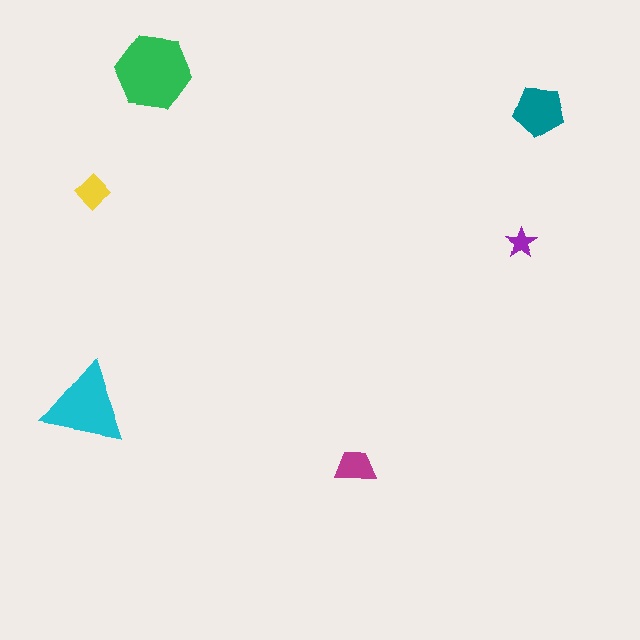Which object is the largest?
The green hexagon.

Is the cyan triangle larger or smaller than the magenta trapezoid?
Larger.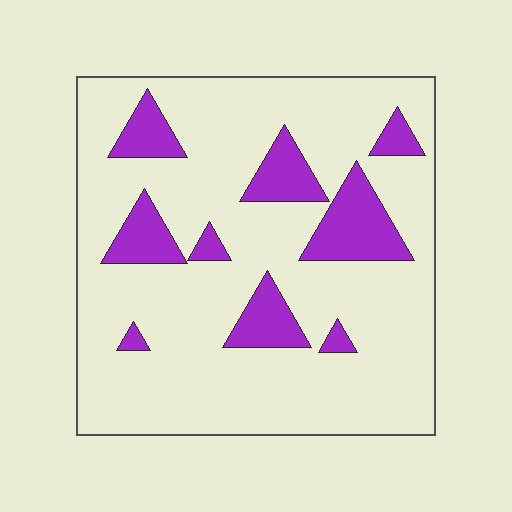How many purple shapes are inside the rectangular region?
9.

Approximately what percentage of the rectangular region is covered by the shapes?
Approximately 20%.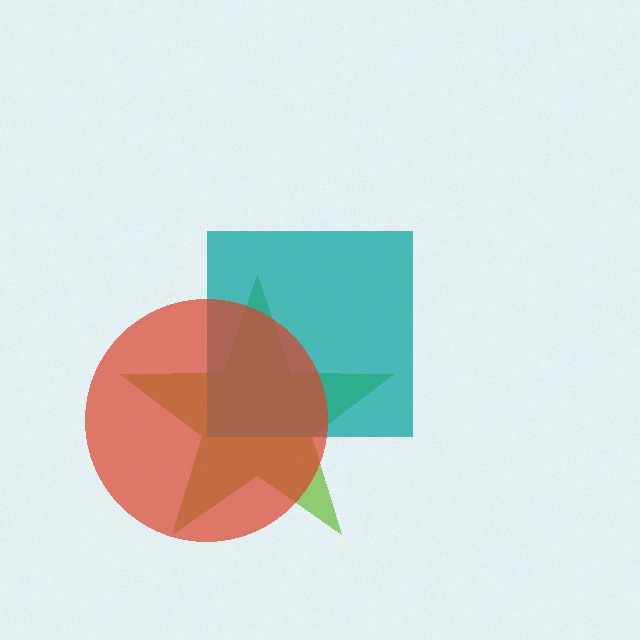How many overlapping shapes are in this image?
There are 3 overlapping shapes in the image.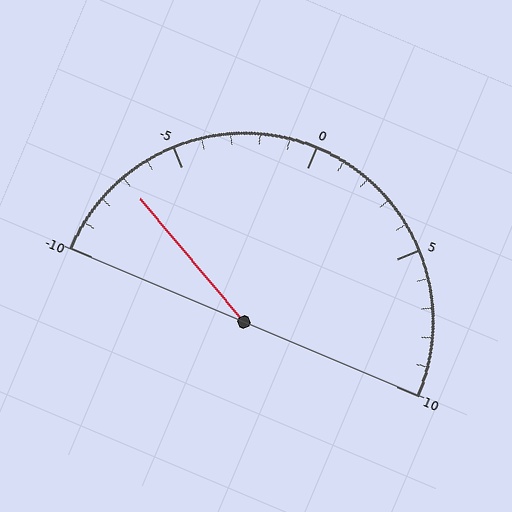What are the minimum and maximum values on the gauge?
The gauge ranges from -10 to 10.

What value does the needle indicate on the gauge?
The needle indicates approximately -7.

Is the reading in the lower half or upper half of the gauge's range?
The reading is in the lower half of the range (-10 to 10).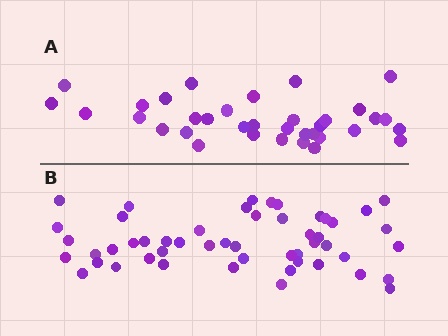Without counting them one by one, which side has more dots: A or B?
Region B (the bottom region) has more dots.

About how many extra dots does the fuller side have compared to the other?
Region B has approximately 15 more dots than region A.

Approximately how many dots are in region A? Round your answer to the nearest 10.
About 40 dots. (The exact count is 35, which rounds to 40.)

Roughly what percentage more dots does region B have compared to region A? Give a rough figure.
About 45% more.